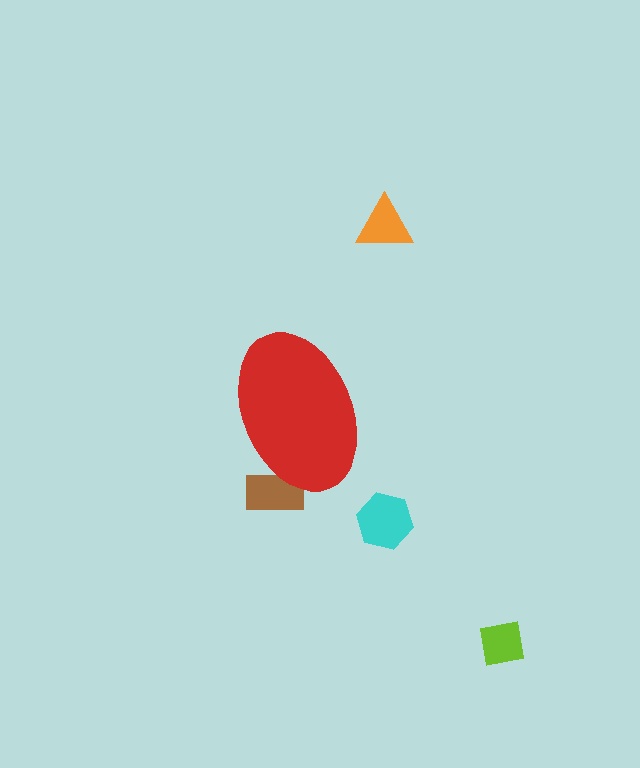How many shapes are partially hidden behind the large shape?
1 shape is partially hidden.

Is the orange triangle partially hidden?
No, the orange triangle is fully visible.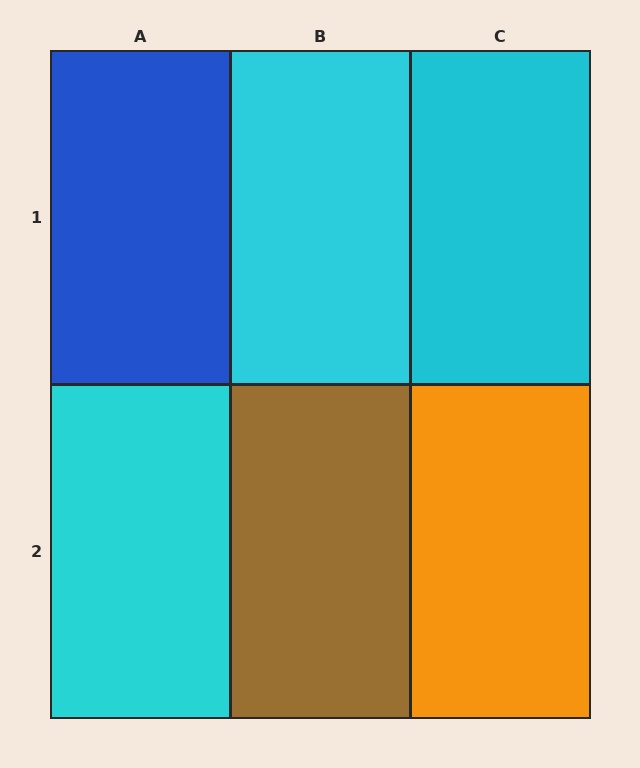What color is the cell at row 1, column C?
Cyan.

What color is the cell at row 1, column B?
Cyan.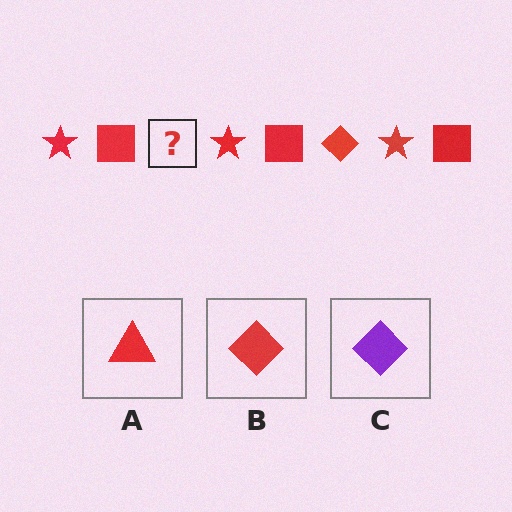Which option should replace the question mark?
Option B.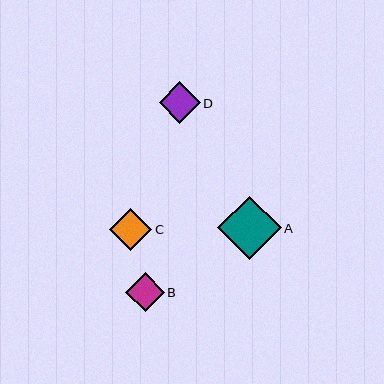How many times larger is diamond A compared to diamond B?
Diamond A is approximately 1.6 times the size of diamond B.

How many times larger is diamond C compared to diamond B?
Diamond C is approximately 1.1 times the size of diamond B.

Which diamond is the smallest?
Diamond B is the smallest with a size of approximately 38 pixels.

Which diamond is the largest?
Diamond A is the largest with a size of approximately 63 pixels.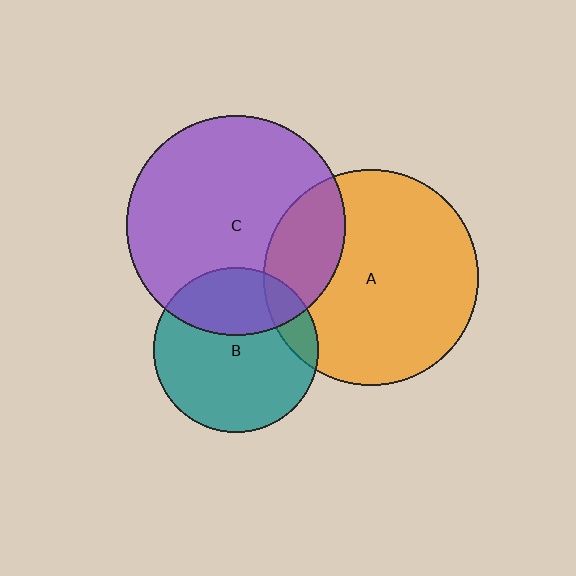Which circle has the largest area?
Circle C (purple).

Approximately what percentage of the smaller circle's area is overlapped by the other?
Approximately 15%.